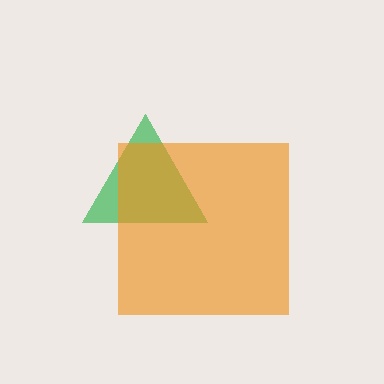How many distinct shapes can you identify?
There are 2 distinct shapes: a green triangle, an orange square.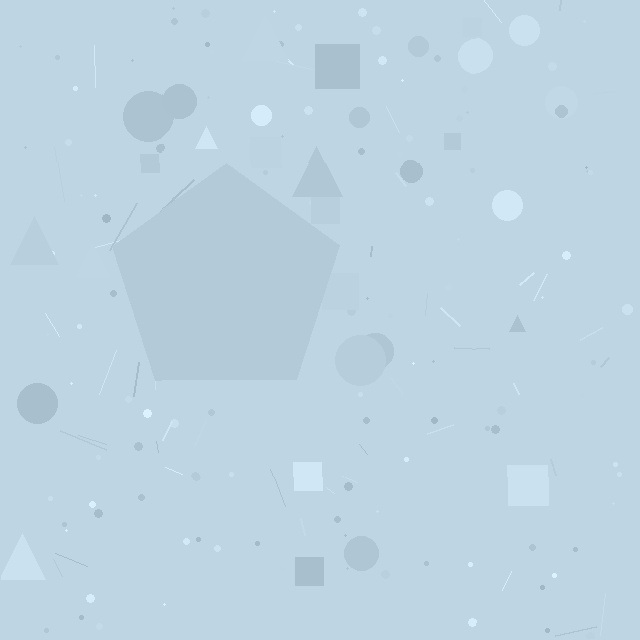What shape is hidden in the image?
A pentagon is hidden in the image.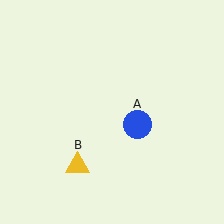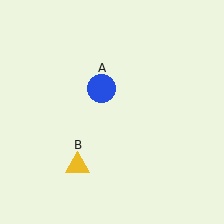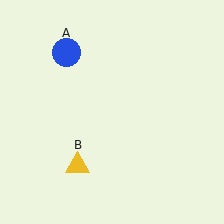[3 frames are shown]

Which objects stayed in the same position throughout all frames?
Yellow triangle (object B) remained stationary.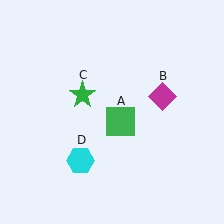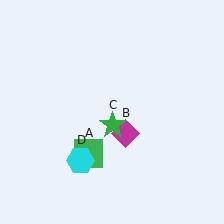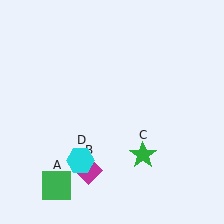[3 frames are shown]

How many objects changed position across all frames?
3 objects changed position: green square (object A), magenta diamond (object B), green star (object C).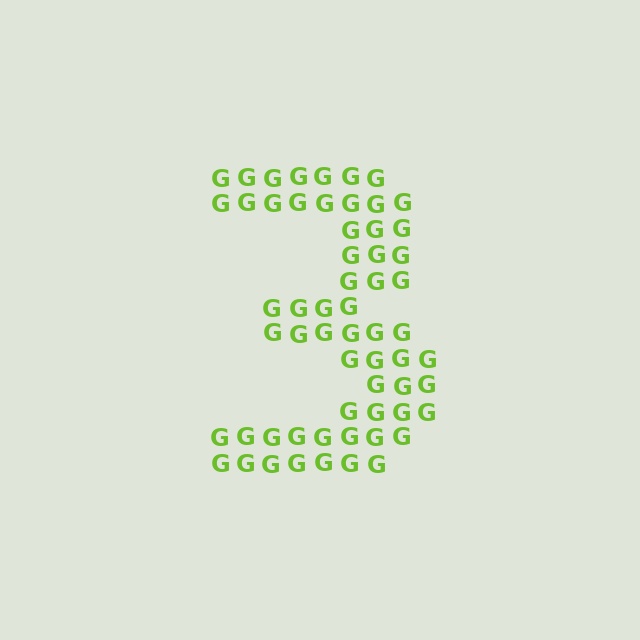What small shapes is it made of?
It is made of small letter G's.